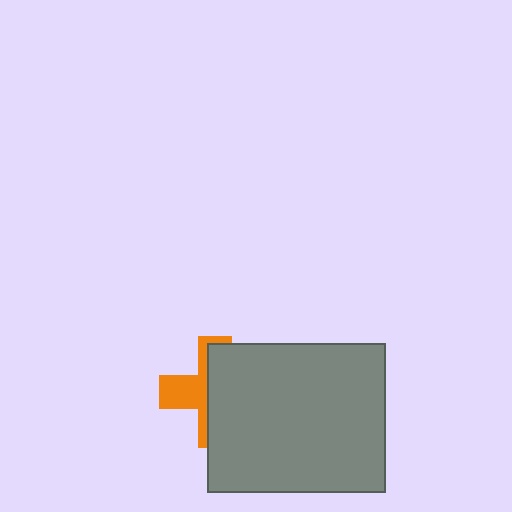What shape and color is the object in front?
The object in front is a gray rectangle.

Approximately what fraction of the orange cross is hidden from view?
Roughly 60% of the orange cross is hidden behind the gray rectangle.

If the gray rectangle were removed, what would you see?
You would see the complete orange cross.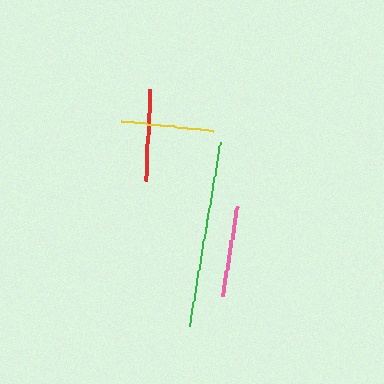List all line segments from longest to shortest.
From longest to shortest: green, yellow, red, pink.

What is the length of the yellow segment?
The yellow segment is approximately 92 pixels long.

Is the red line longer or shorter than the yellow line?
The yellow line is longer than the red line.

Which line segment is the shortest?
The pink line is the shortest at approximately 91 pixels.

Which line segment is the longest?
The green line is the longest at approximately 186 pixels.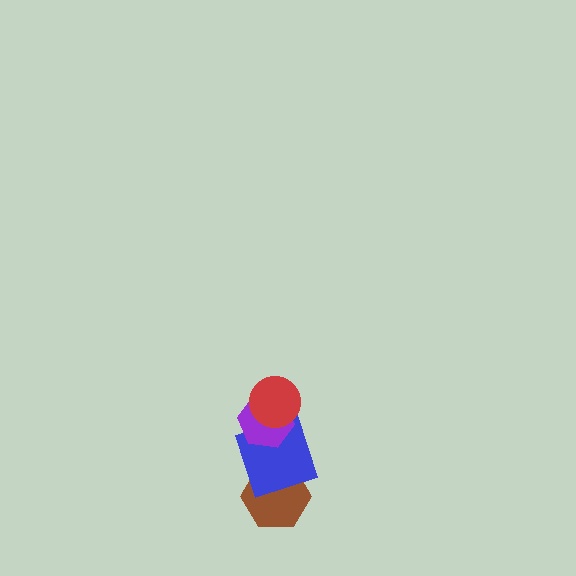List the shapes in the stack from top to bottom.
From top to bottom: the red circle, the purple hexagon, the blue square, the brown hexagon.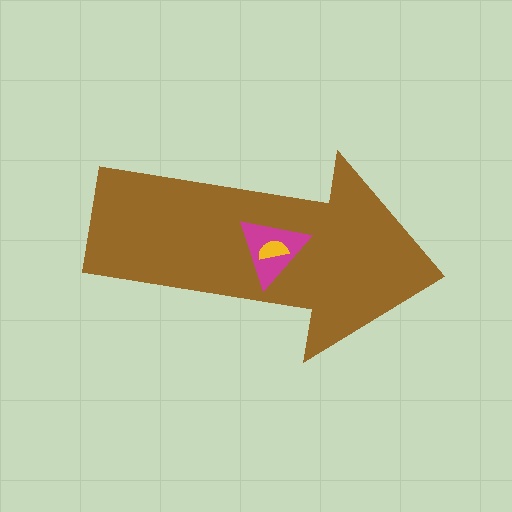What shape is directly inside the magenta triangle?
The yellow semicircle.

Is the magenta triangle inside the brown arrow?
Yes.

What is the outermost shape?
The brown arrow.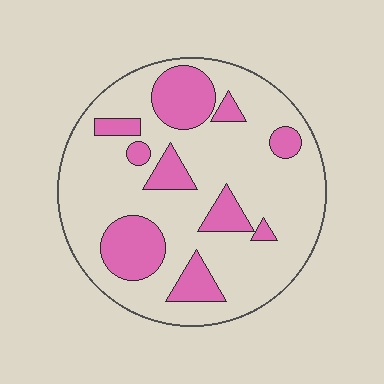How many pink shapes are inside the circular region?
10.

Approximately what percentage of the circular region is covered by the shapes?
Approximately 25%.